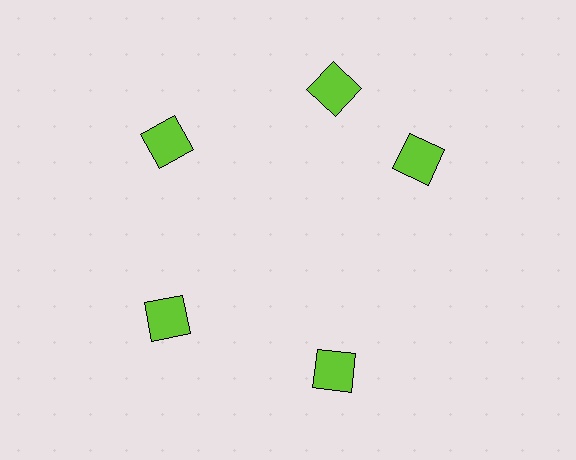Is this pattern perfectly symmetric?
No. The 5 lime squares are arranged in a ring, but one element near the 3 o'clock position is rotated out of alignment along the ring, breaking the 5-fold rotational symmetry.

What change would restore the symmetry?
The symmetry would be restored by rotating it back into even spacing with its neighbors so that all 5 squares sit at equal angles and equal distance from the center.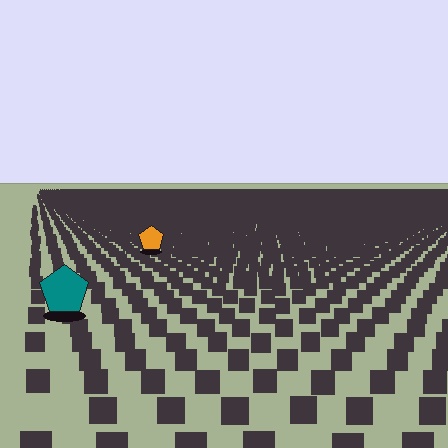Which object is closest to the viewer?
The teal pentagon is closest. The texture marks near it are larger and more spread out.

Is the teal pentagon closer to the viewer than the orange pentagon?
Yes. The teal pentagon is closer — you can tell from the texture gradient: the ground texture is coarser near it.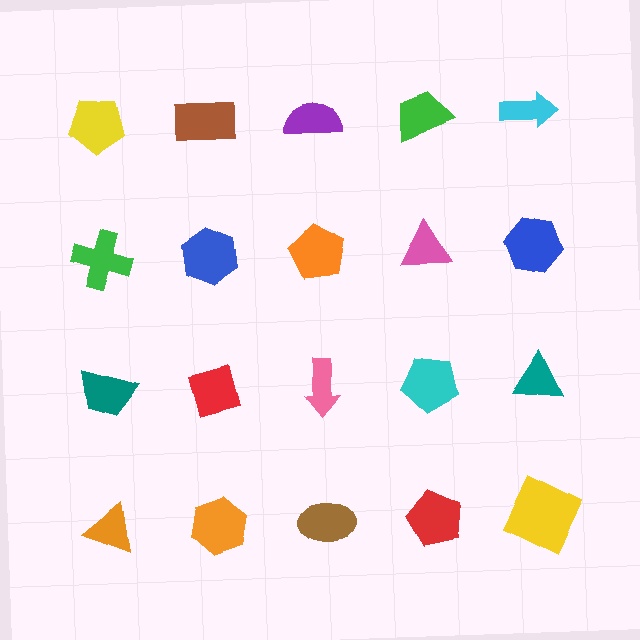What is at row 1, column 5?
A cyan arrow.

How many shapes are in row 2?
5 shapes.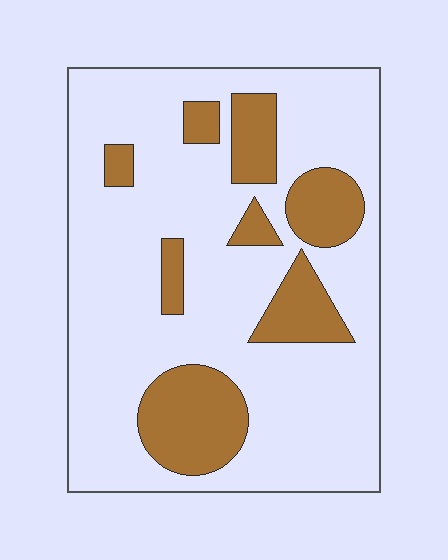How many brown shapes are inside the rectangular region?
8.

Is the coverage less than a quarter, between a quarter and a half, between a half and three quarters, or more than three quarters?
Less than a quarter.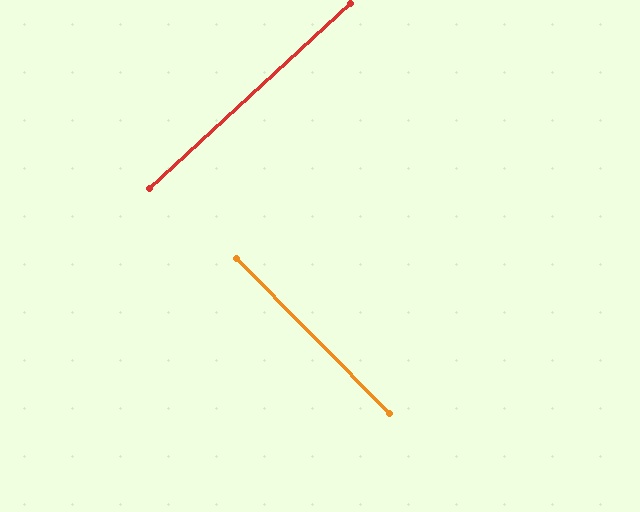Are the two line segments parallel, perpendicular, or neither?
Perpendicular — they meet at approximately 88°.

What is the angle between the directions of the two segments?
Approximately 88 degrees.